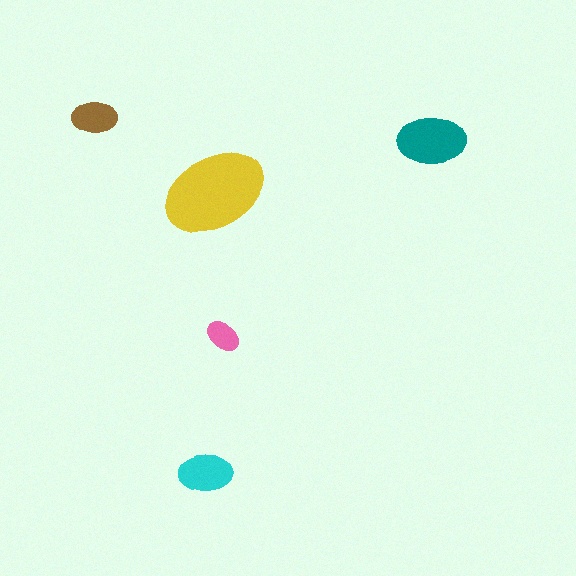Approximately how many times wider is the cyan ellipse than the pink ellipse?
About 1.5 times wider.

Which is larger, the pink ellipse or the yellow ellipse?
The yellow one.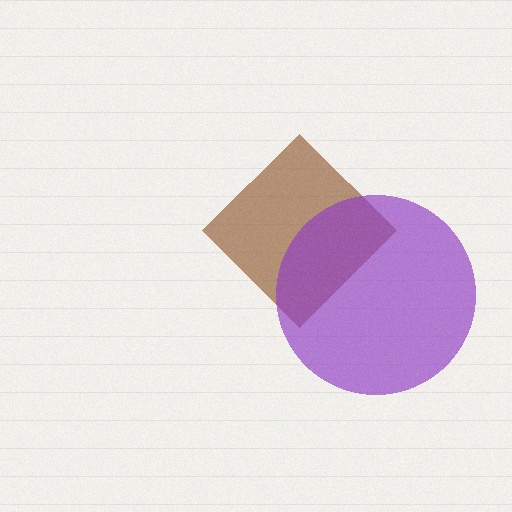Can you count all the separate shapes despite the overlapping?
Yes, there are 2 separate shapes.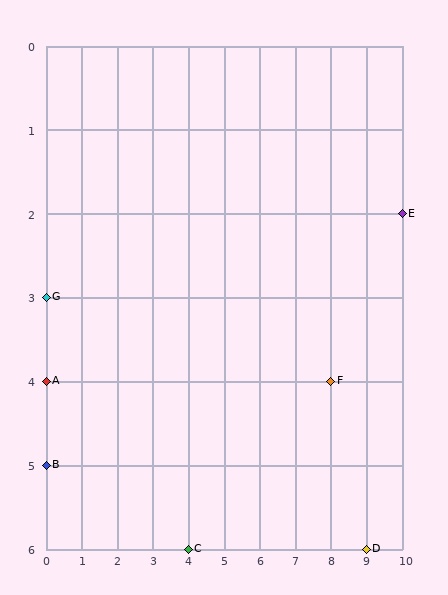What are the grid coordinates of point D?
Point D is at grid coordinates (9, 6).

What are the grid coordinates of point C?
Point C is at grid coordinates (4, 6).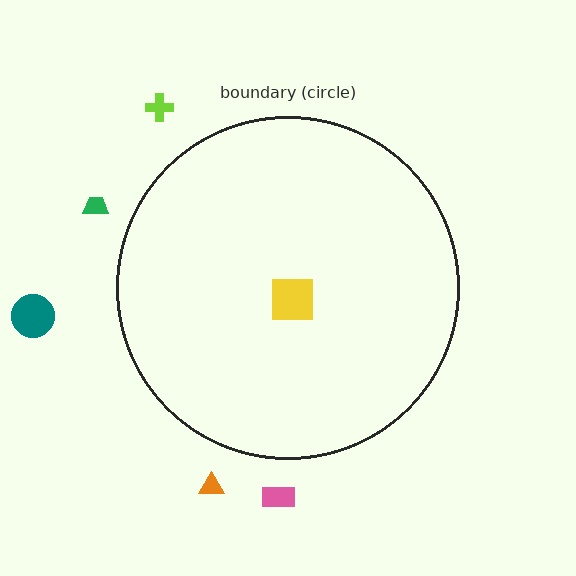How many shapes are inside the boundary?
1 inside, 5 outside.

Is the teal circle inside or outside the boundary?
Outside.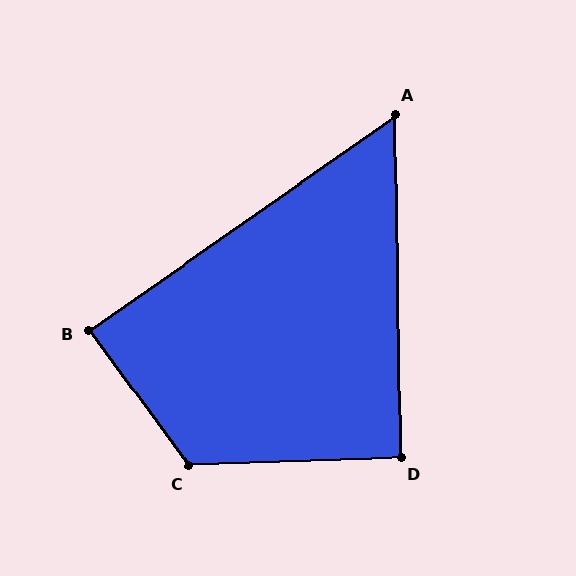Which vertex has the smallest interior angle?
A, at approximately 56 degrees.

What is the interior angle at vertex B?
Approximately 89 degrees (approximately right).